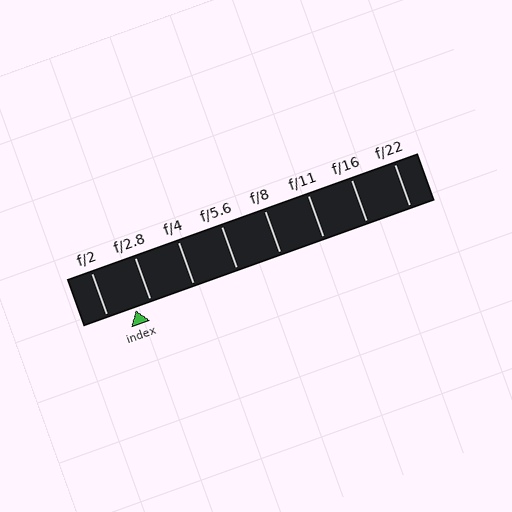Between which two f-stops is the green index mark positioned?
The index mark is between f/2 and f/2.8.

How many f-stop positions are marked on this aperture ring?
There are 8 f-stop positions marked.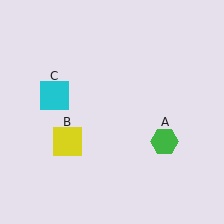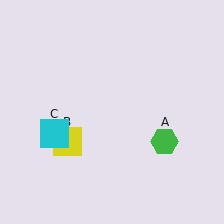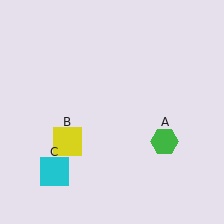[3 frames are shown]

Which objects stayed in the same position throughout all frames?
Green hexagon (object A) and yellow square (object B) remained stationary.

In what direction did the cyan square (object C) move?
The cyan square (object C) moved down.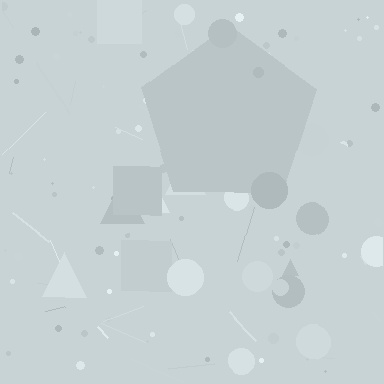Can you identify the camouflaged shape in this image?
The camouflaged shape is a pentagon.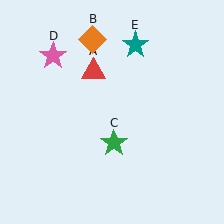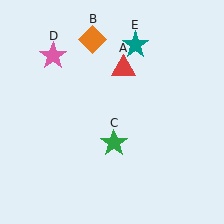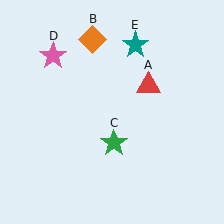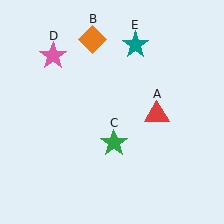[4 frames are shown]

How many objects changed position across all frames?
1 object changed position: red triangle (object A).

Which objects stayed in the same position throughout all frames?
Orange diamond (object B) and green star (object C) and pink star (object D) and teal star (object E) remained stationary.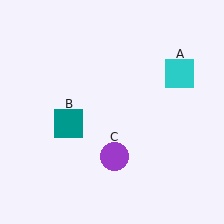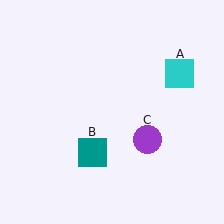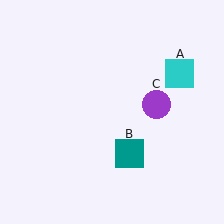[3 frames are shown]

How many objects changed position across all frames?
2 objects changed position: teal square (object B), purple circle (object C).